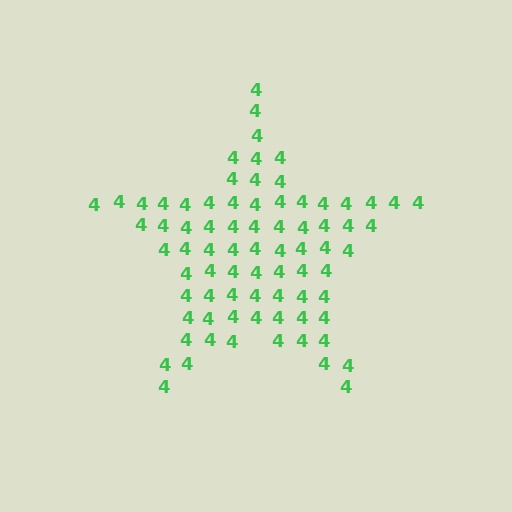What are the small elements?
The small elements are digit 4's.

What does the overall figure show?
The overall figure shows a star.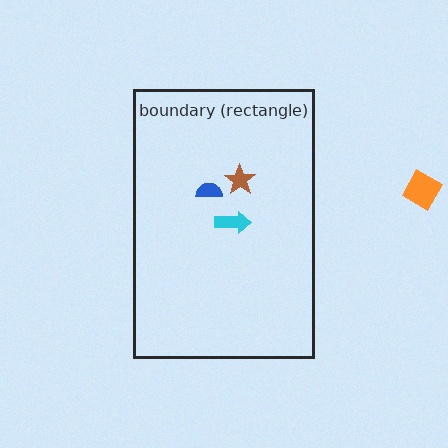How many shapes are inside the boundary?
3 inside, 1 outside.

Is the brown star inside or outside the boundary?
Inside.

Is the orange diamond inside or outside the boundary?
Outside.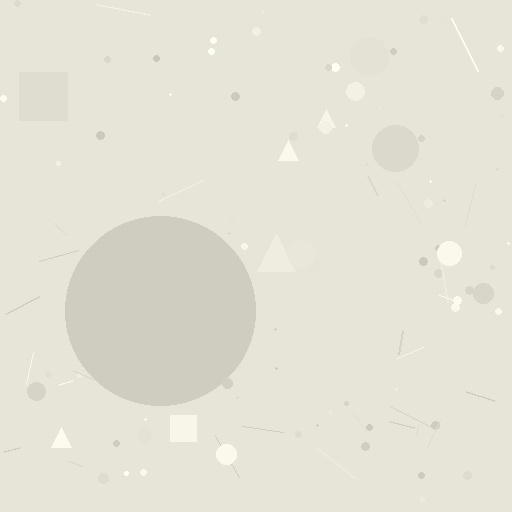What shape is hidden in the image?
A circle is hidden in the image.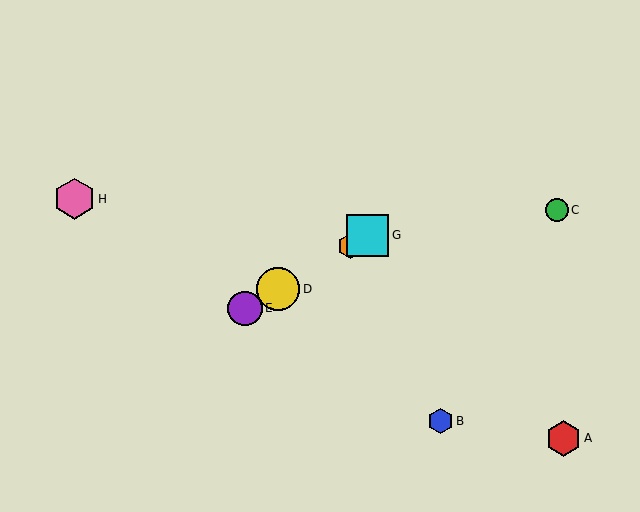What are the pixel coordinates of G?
Object G is at (368, 235).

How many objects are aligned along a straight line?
4 objects (D, E, F, G) are aligned along a straight line.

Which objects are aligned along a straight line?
Objects D, E, F, G are aligned along a straight line.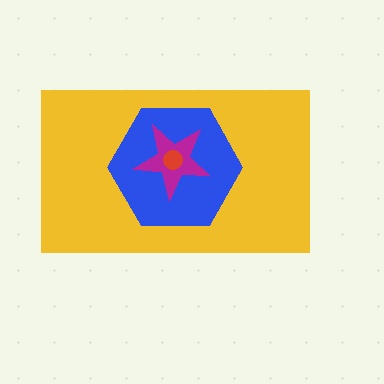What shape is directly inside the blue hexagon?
The magenta star.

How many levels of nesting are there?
4.